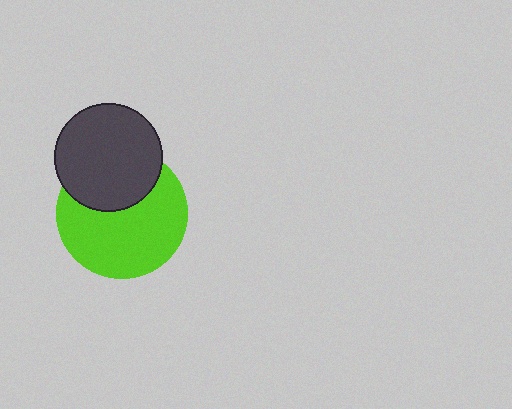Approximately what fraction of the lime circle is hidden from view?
Roughly 34% of the lime circle is hidden behind the dark gray circle.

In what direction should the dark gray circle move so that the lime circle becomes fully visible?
The dark gray circle should move up. That is the shortest direction to clear the overlap and leave the lime circle fully visible.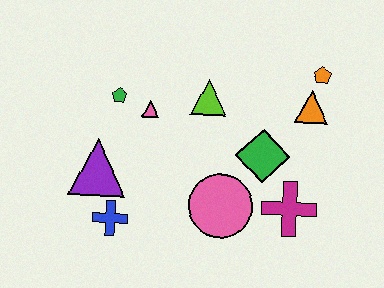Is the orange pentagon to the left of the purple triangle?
No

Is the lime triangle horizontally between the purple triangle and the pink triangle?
No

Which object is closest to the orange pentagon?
The orange triangle is closest to the orange pentagon.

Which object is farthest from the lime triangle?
The blue cross is farthest from the lime triangle.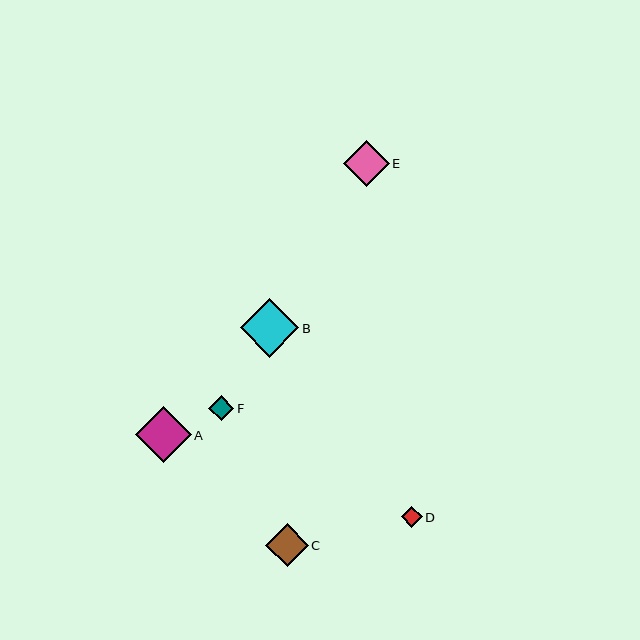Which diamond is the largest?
Diamond B is the largest with a size of approximately 58 pixels.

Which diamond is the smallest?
Diamond D is the smallest with a size of approximately 21 pixels.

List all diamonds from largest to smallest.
From largest to smallest: B, A, E, C, F, D.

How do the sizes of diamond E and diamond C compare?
Diamond E and diamond C are approximately the same size.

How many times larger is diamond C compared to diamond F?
Diamond C is approximately 1.6 times the size of diamond F.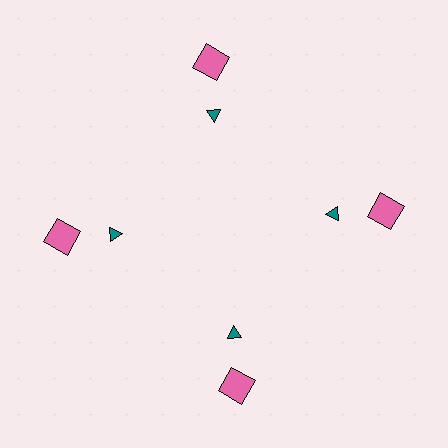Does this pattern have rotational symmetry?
Yes, this pattern has 4-fold rotational symmetry. It looks the same after rotating 90 degrees around the center.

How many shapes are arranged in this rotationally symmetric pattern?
There are 8 shapes, arranged in 4 groups of 2.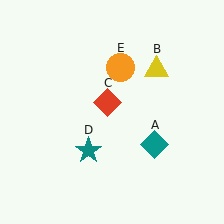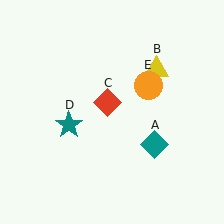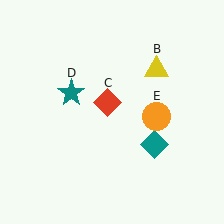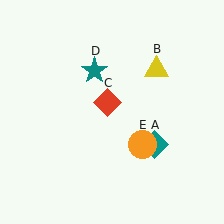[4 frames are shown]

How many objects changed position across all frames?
2 objects changed position: teal star (object D), orange circle (object E).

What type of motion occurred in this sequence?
The teal star (object D), orange circle (object E) rotated clockwise around the center of the scene.